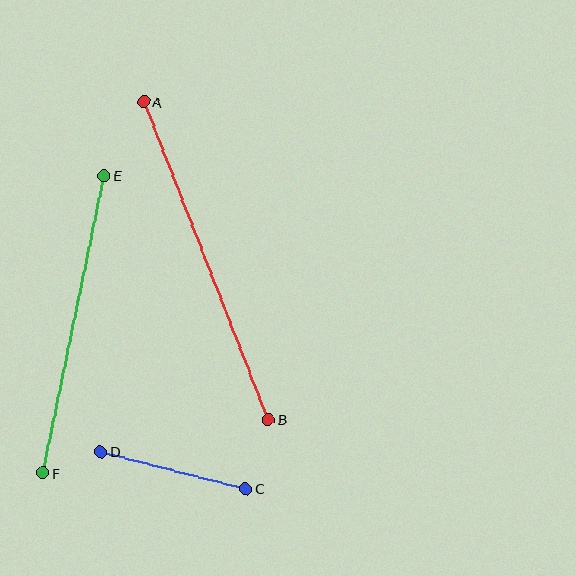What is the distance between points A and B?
The distance is approximately 342 pixels.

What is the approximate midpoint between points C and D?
The midpoint is at approximately (173, 470) pixels.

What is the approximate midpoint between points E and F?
The midpoint is at approximately (74, 324) pixels.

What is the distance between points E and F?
The distance is approximately 304 pixels.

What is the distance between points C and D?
The distance is approximately 149 pixels.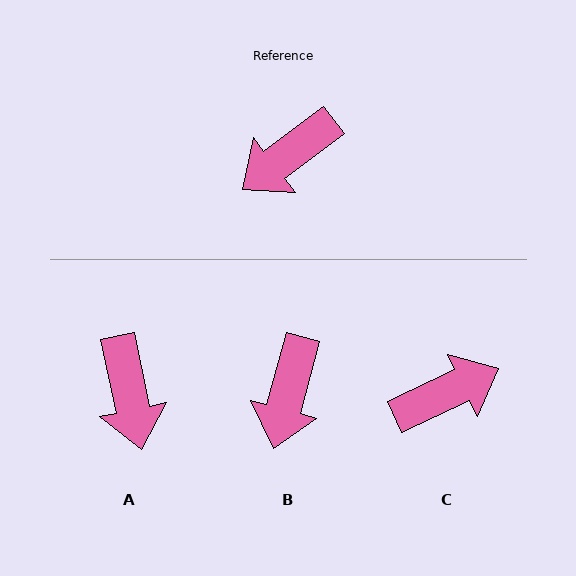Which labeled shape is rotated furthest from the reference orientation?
C, about 168 degrees away.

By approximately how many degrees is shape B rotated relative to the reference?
Approximately 38 degrees counter-clockwise.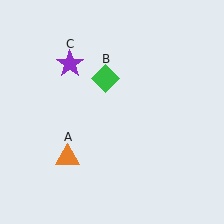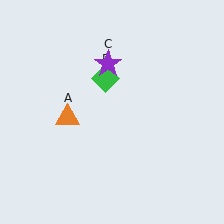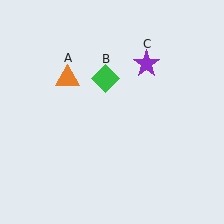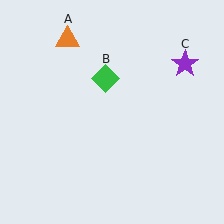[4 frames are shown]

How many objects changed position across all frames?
2 objects changed position: orange triangle (object A), purple star (object C).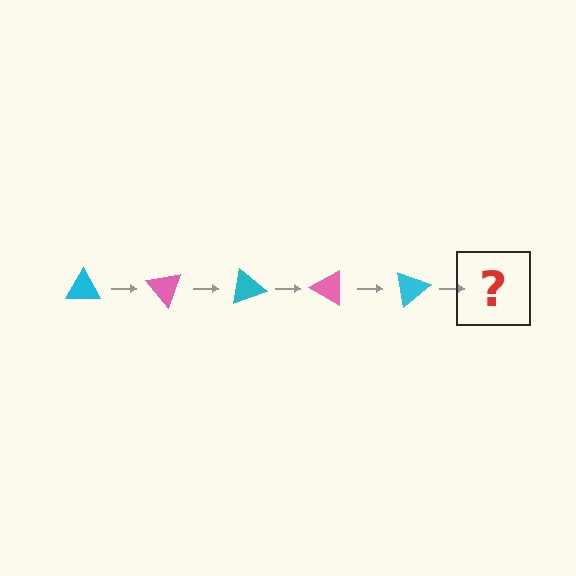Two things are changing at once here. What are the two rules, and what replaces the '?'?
The two rules are that it rotates 50 degrees each step and the color cycles through cyan and pink. The '?' should be a pink triangle, rotated 250 degrees from the start.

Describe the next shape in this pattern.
It should be a pink triangle, rotated 250 degrees from the start.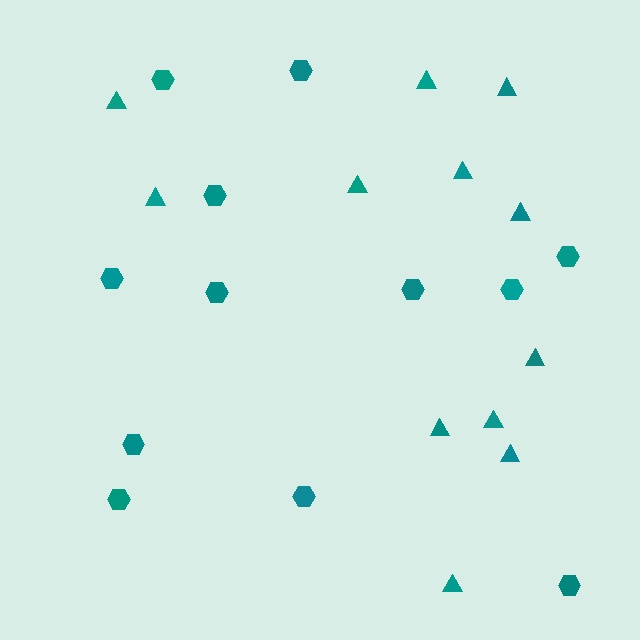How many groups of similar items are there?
There are 2 groups: one group of triangles (12) and one group of hexagons (12).